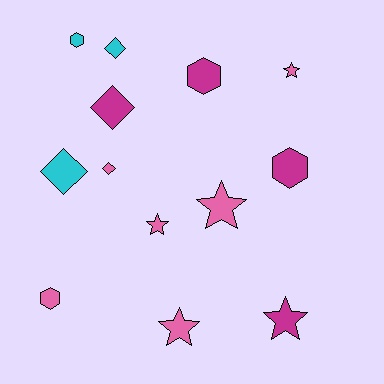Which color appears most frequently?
Pink, with 6 objects.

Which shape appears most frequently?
Star, with 5 objects.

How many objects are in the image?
There are 13 objects.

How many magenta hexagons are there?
There are 2 magenta hexagons.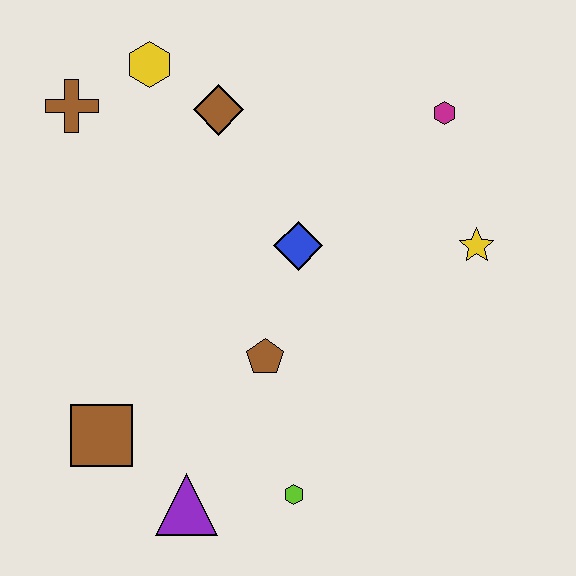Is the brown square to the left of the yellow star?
Yes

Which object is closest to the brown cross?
The yellow hexagon is closest to the brown cross.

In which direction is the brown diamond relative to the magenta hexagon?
The brown diamond is to the left of the magenta hexagon.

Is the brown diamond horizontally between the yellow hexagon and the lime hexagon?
Yes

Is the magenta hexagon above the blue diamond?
Yes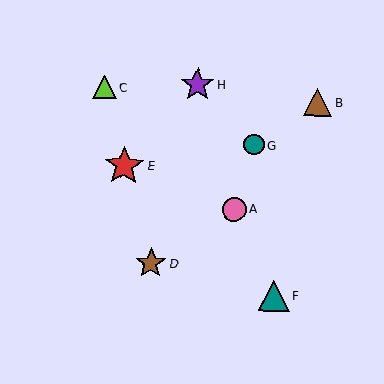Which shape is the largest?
The red star (labeled E) is the largest.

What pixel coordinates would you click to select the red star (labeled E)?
Click at (124, 166) to select the red star E.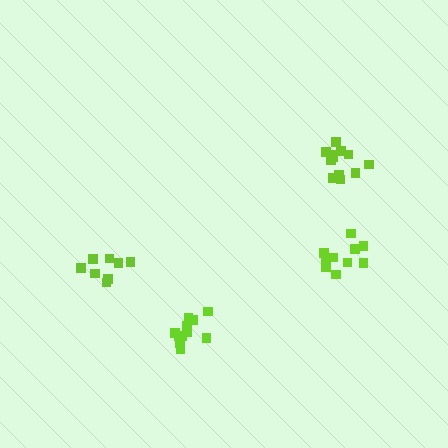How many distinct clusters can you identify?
There are 4 distinct clusters.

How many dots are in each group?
Group 1: 11 dots, Group 2: 12 dots, Group 3: 10 dots, Group 4: 8 dots (41 total).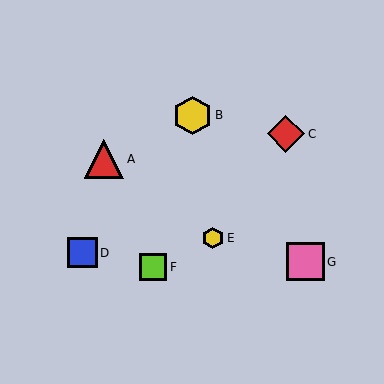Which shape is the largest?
The red triangle (labeled A) is the largest.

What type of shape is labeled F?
Shape F is a lime square.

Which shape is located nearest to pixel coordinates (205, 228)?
The yellow hexagon (labeled E) at (213, 238) is nearest to that location.